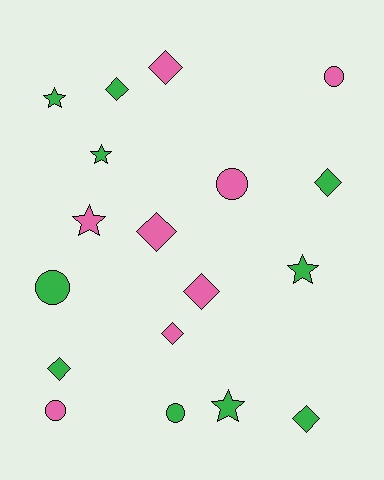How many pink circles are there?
There are 3 pink circles.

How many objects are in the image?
There are 18 objects.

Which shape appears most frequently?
Diamond, with 8 objects.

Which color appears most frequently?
Green, with 10 objects.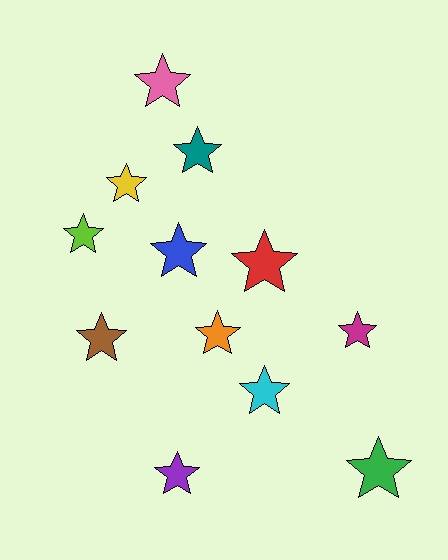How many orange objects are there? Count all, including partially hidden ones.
There is 1 orange object.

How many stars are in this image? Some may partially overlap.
There are 12 stars.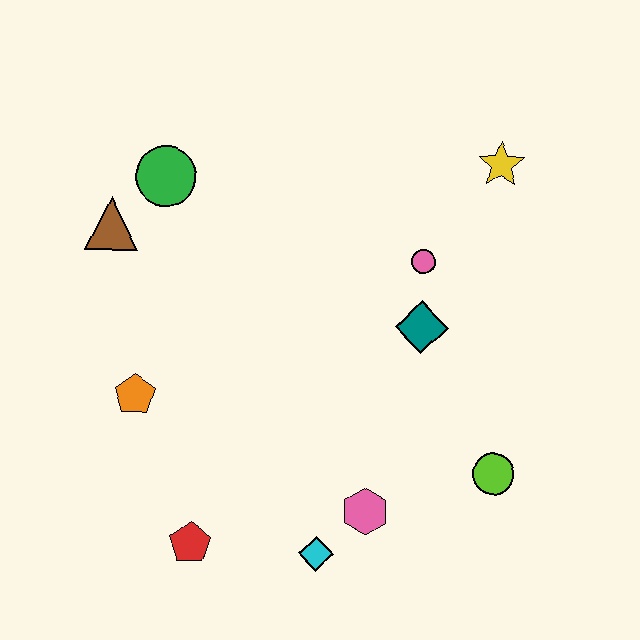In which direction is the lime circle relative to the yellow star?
The lime circle is below the yellow star.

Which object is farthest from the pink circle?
The red pentagon is farthest from the pink circle.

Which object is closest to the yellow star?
The pink circle is closest to the yellow star.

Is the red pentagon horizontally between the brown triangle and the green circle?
No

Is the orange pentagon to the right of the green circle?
No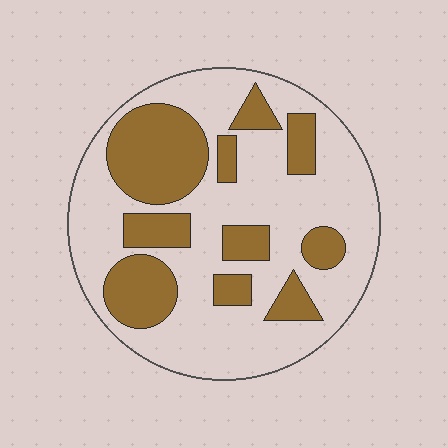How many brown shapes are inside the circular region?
10.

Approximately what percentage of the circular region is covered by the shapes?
Approximately 35%.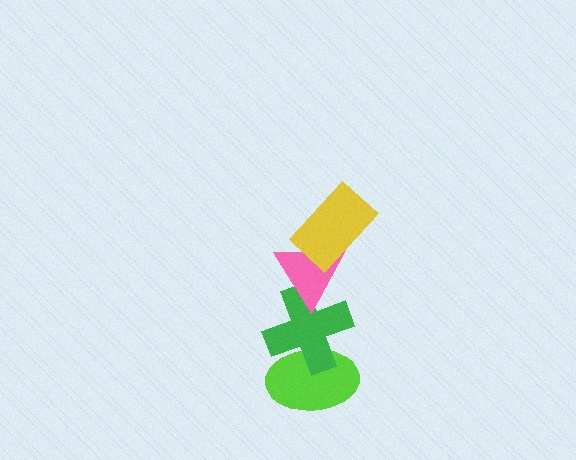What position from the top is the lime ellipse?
The lime ellipse is 4th from the top.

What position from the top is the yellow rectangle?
The yellow rectangle is 1st from the top.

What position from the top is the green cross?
The green cross is 3rd from the top.